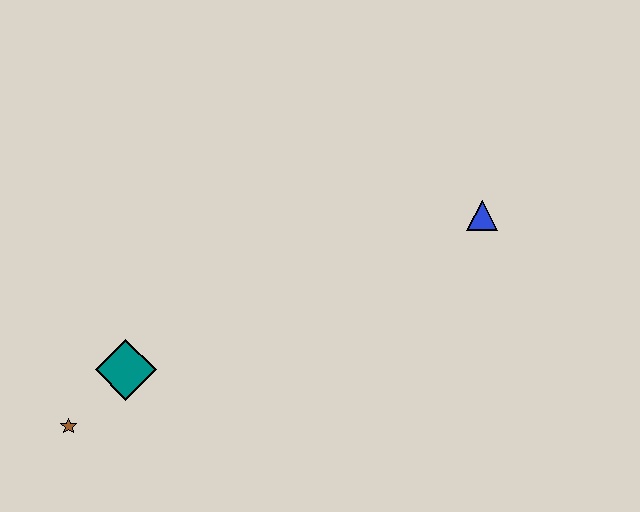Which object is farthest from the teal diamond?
The blue triangle is farthest from the teal diamond.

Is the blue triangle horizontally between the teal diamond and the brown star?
No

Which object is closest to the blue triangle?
The teal diamond is closest to the blue triangle.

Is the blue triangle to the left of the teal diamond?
No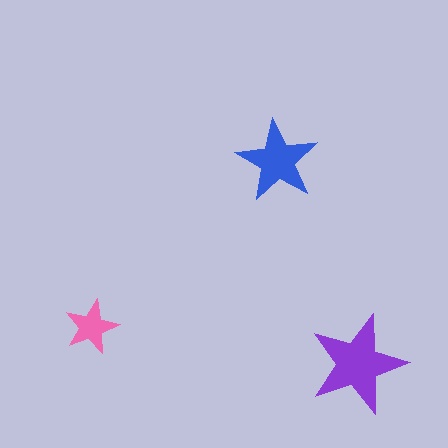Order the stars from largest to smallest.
the purple one, the blue one, the pink one.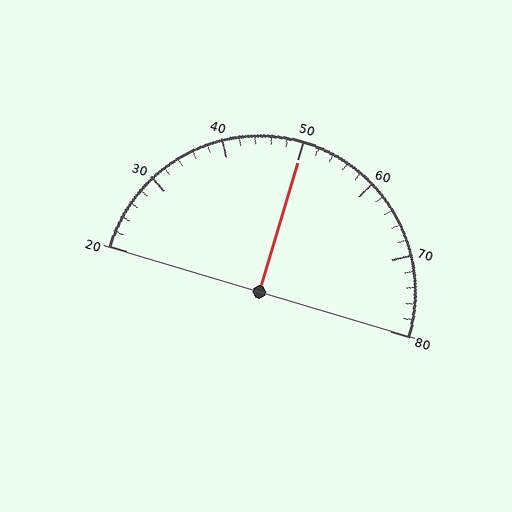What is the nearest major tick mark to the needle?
The nearest major tick mark is 50.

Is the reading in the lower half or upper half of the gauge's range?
The reading is in the upper half of the range (20 to 80).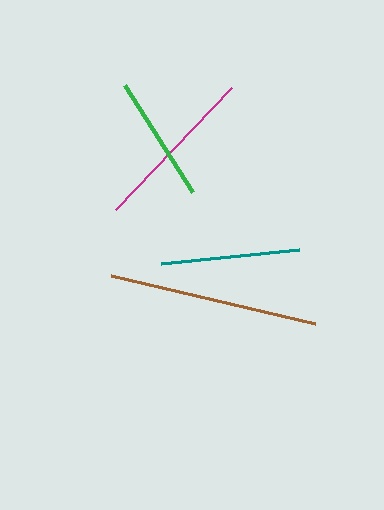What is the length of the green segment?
The green segment is approximately 127 pixels long.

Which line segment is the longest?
The brown line is the longest at approximately 210 pixels.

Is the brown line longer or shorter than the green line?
The brown line is longer than the green line.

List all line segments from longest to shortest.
From longest to shortest: brown, magenta, teal, green.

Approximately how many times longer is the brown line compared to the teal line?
The brown line is approximately 1.5 times the length of the teal line.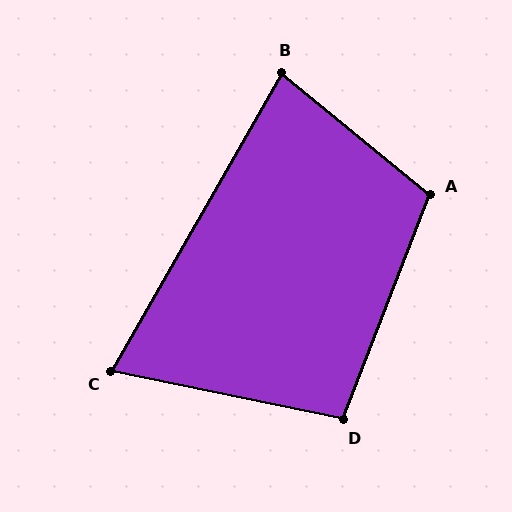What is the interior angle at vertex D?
Approximately 99 degrees (obtuse).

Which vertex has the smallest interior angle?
C, at approximately 72 degrees.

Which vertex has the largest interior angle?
A, at approximately 108 degrees.